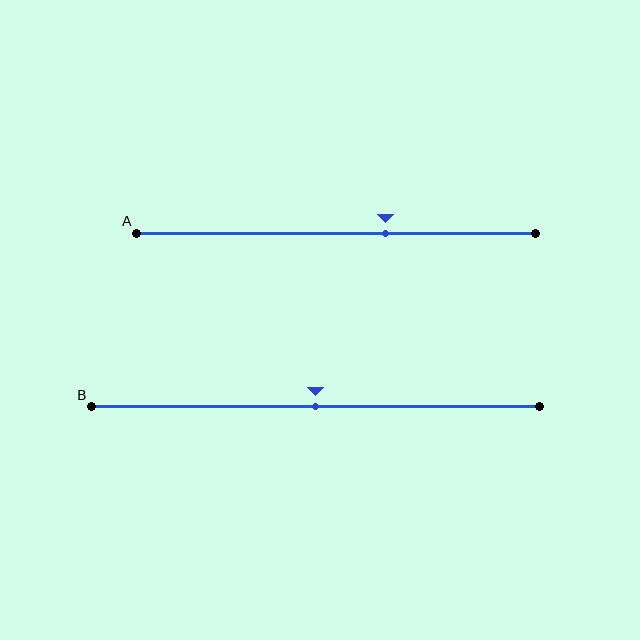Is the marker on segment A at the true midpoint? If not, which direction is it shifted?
No, the marker on segment A is shifted to the right by about 12% of the segment length.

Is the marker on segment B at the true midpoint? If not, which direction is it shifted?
Yes, the marker on segment B is at the true midpoint.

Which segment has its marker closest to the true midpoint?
Segment B has its marker closest to the true midpoint.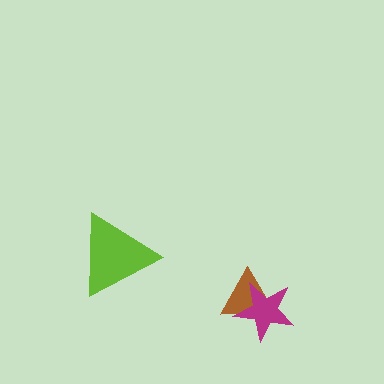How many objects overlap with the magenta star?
1 object overlaps with the magenta star.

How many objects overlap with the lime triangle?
0 objects overlap with the lime triangle.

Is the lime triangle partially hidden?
No, no other shape covers it.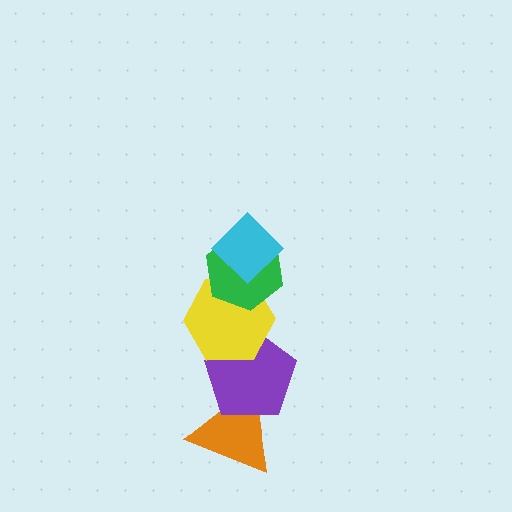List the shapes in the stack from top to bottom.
From top to bottom: the cyan diamond, the green hexagon, the yellow hexagon, the purple pentagon, the orange triangle.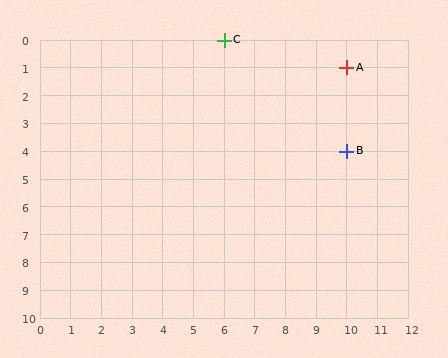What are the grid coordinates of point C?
Point C is at grid coordinates (6, 0).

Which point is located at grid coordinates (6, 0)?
Point C is at (6, 0).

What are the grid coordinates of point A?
Point A is at grid coordinates (10, 1).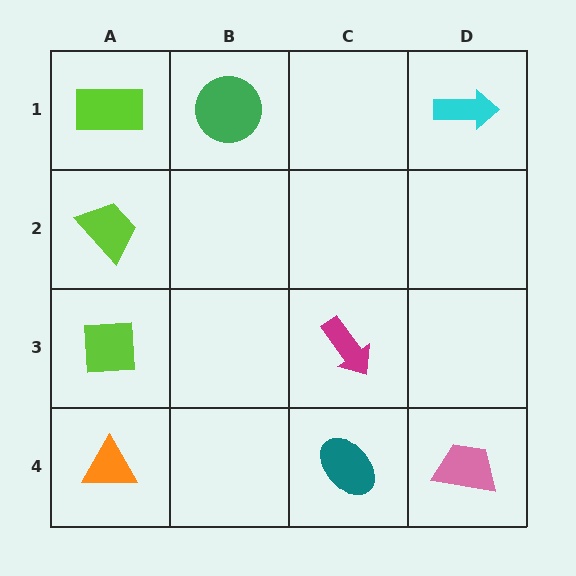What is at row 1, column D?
A cyan arrow.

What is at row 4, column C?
A teal ellipse.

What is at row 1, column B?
A green circle.